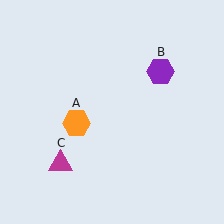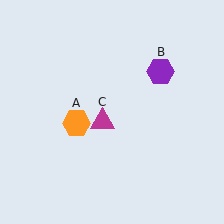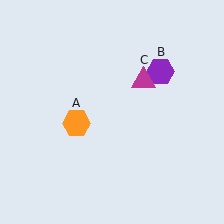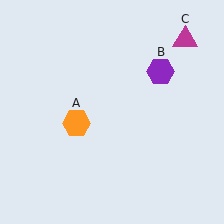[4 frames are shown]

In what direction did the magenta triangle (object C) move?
The magenta triangle (object C) moved up and to the right.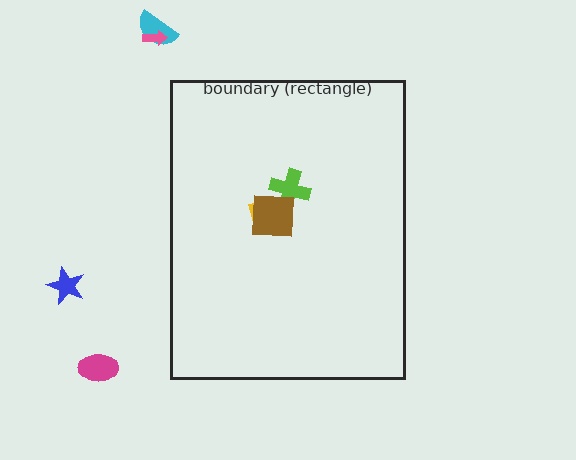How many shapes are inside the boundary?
3 inside, 4 outside.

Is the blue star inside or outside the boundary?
Outside.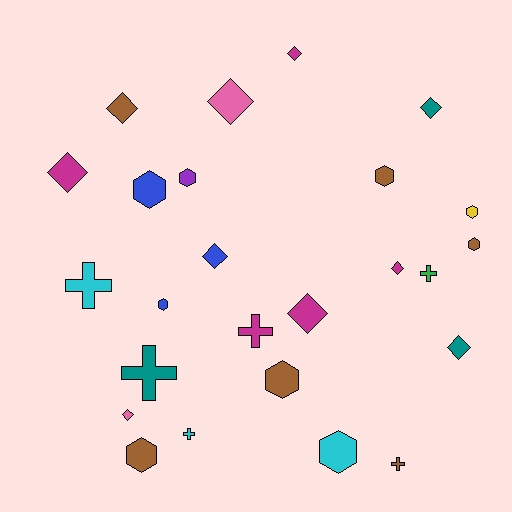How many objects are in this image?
There are 25 objects.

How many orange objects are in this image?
There are no orange objects.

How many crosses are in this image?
There are 6 crosses.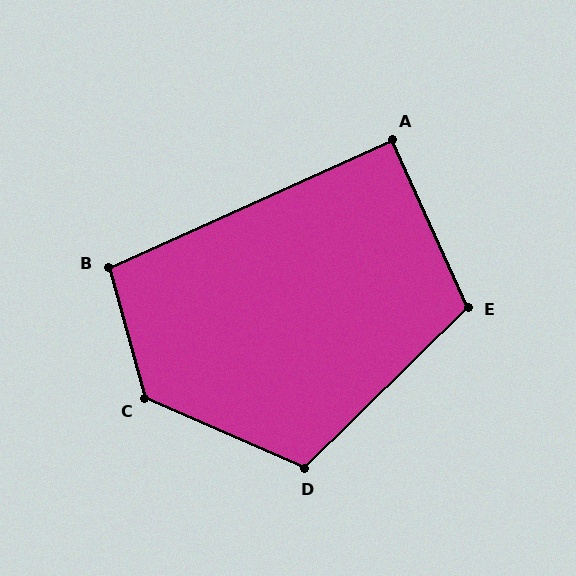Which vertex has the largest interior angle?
C, at approximately 129 degrees.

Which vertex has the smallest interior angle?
A, at approximately 90 degrees.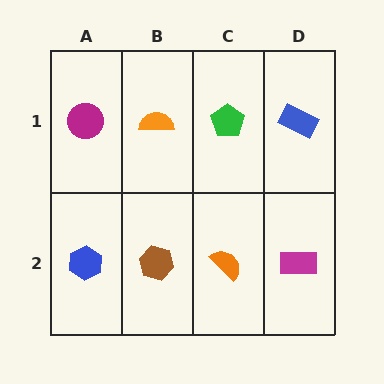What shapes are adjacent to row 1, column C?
An orange semicircle (row 2, column C), an orange semicircle (row 1, column B), a blue rectangle (row 1, column D).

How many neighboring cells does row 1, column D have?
2.